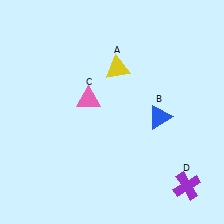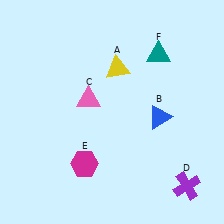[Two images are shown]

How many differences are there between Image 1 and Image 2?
There are 2 differences between the two images.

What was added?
A magenta hexagon (E), a teal triangle (F) were added in Image 2.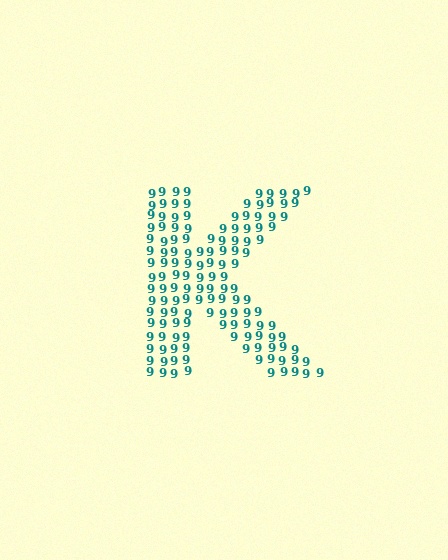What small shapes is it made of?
It is made of small digit 9's.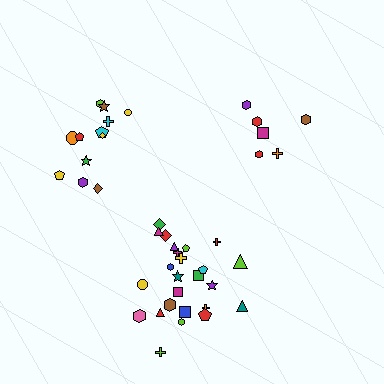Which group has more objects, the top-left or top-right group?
The top-left group.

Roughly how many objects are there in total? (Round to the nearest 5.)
Roughly 45 objects in total.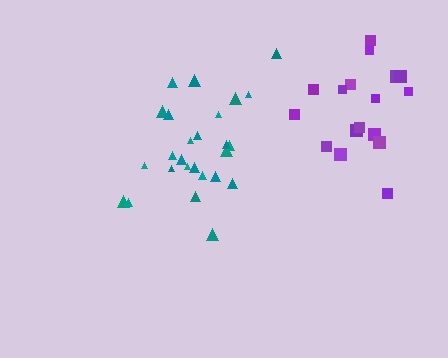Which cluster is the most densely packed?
Teal.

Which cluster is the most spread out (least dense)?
Purple.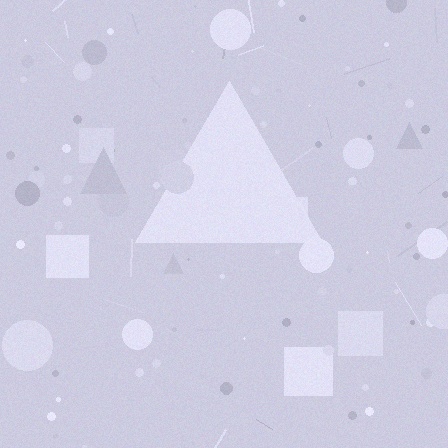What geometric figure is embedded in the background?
A triangle is embedded in the background.